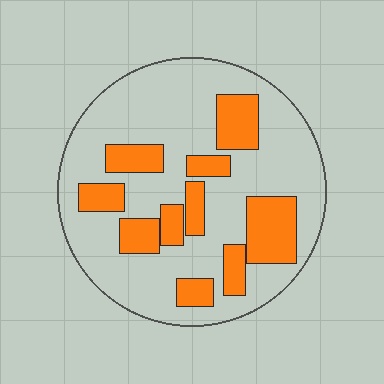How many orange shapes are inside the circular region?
10.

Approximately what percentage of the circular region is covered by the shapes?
Approximately 30%.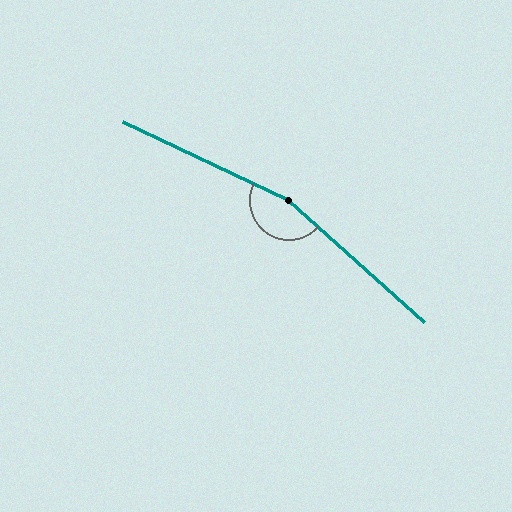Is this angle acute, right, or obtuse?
It is obtuse.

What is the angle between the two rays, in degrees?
Approximately 163 degrees.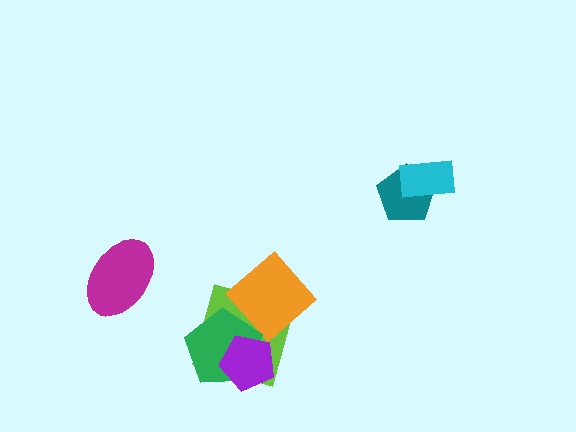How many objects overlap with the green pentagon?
3 objects overlap with the green pentagon.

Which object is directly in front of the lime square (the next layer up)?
The orange diamond is directly in front of the lime square.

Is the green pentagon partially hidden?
Yes, it is partially covered by another shape.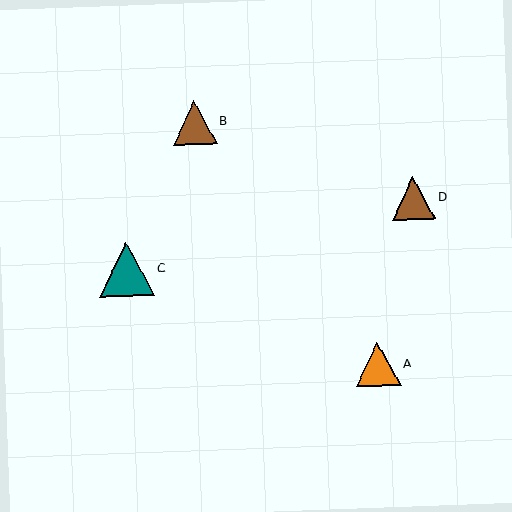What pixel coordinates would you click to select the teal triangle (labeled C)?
Click at (127, 269) to select the teal triangle C.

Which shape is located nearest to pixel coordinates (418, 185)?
The brown triangle (labeled D) at (413, 198) is nearest to that location.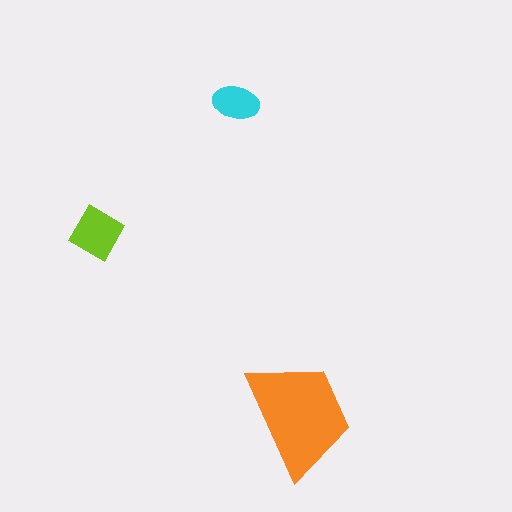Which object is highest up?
The cyan ellipse is topmost.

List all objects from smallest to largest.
The cyan ellipse, the lime diamond, the orange trapezoid.